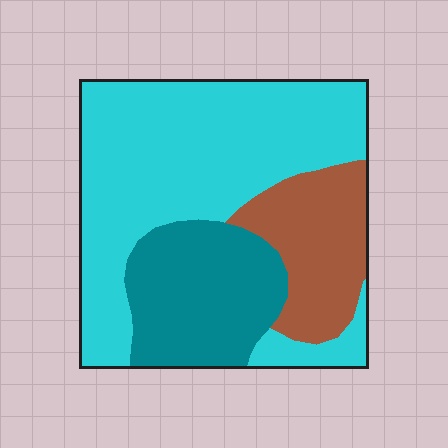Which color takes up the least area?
Brown, at roughly 20%.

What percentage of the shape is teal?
Teal takes up about one quarter (1/4) of the shape.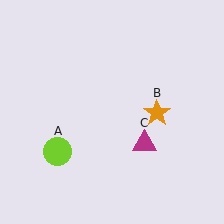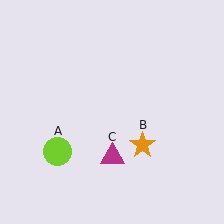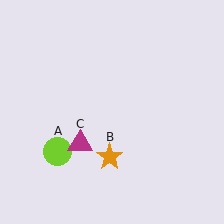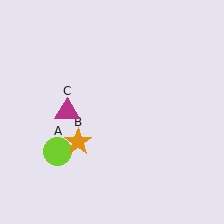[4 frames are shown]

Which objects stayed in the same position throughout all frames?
Lime circle (object A) remained stationary.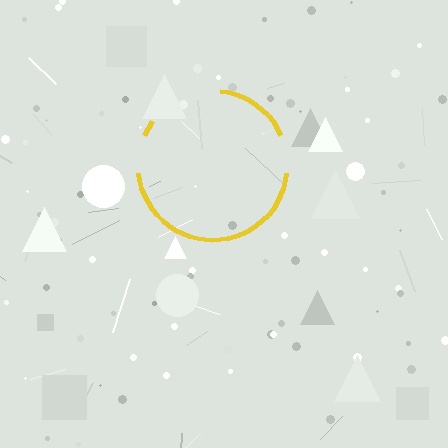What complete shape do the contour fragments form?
The contour fragments form a circle.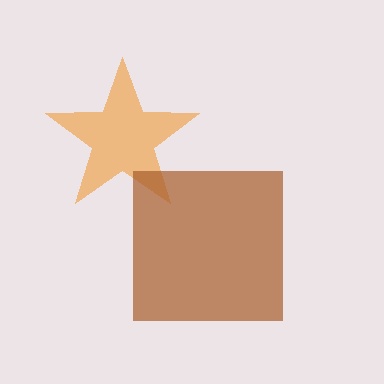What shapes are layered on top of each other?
The layered shapes are: an orange star, a brown square.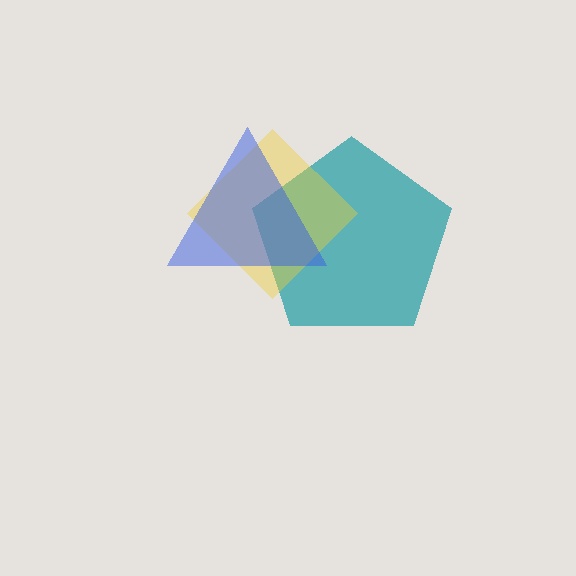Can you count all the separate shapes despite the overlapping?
Yes, there are 3 separate shapes.